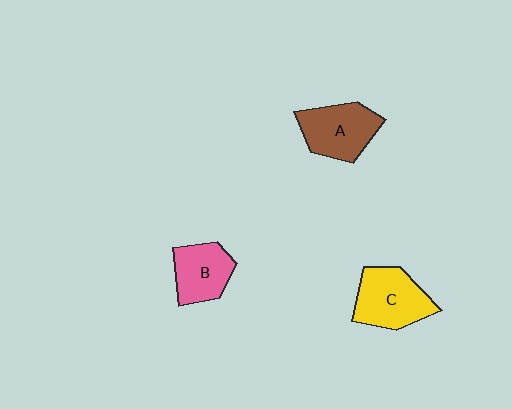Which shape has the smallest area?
Shape B (pink).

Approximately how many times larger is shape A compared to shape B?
Approximately 1.2 times.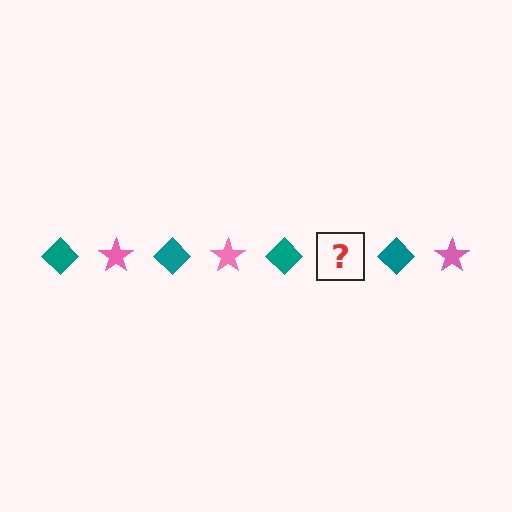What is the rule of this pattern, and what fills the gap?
The rule is that the pattern alternates between teal diamond and pink star. The gap should be filled with a pink star.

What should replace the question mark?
The question mark should be replaced with a pink star.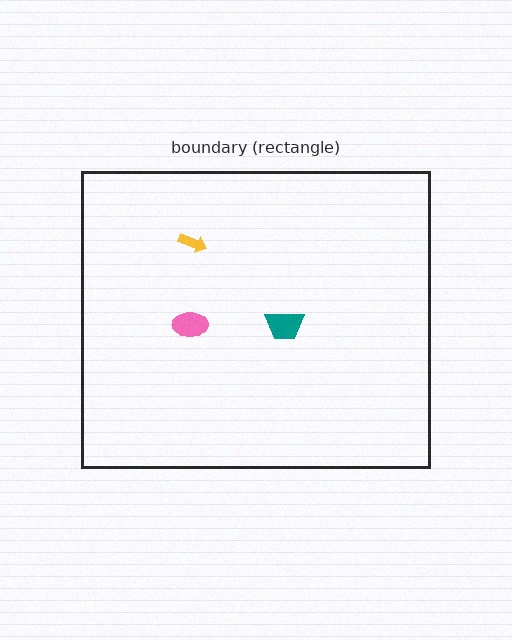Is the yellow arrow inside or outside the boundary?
Inside.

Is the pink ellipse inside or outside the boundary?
Inside.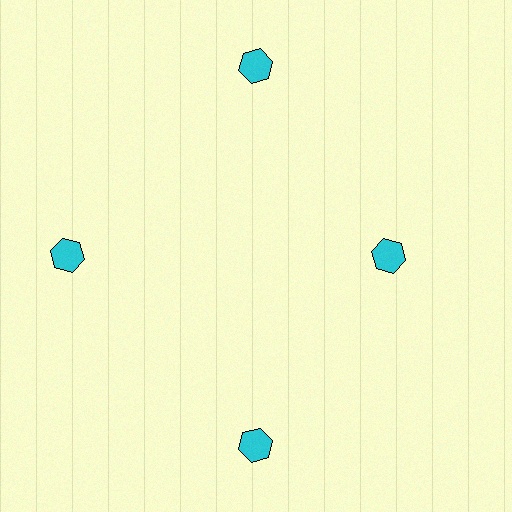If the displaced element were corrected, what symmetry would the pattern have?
It would have 4-fold rotational symmetry — the pattern would map onto itself every 90 degrees.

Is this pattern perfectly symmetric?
No. The 4 cyan hexagons are arranged in a ring, but one element near the 3 o'clock position is pulled inward toward the center, breaking the 4-fold rotational symmetry.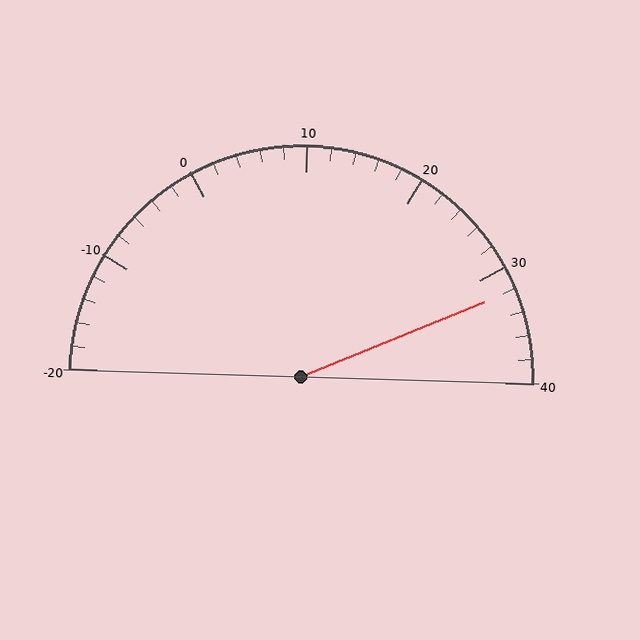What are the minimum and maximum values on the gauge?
The gauge ranges from -20 to 40.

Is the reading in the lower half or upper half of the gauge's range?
The reading is in the upper half of the range (-20 to 40).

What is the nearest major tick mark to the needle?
The nearest major tick mark is 30.